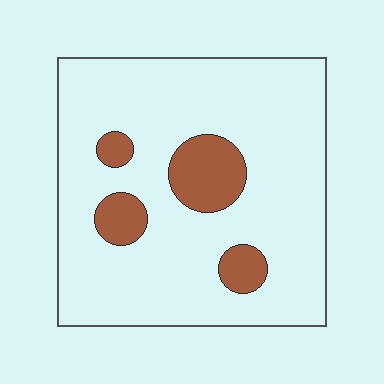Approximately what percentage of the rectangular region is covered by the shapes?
Approximately 15%.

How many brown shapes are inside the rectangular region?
4.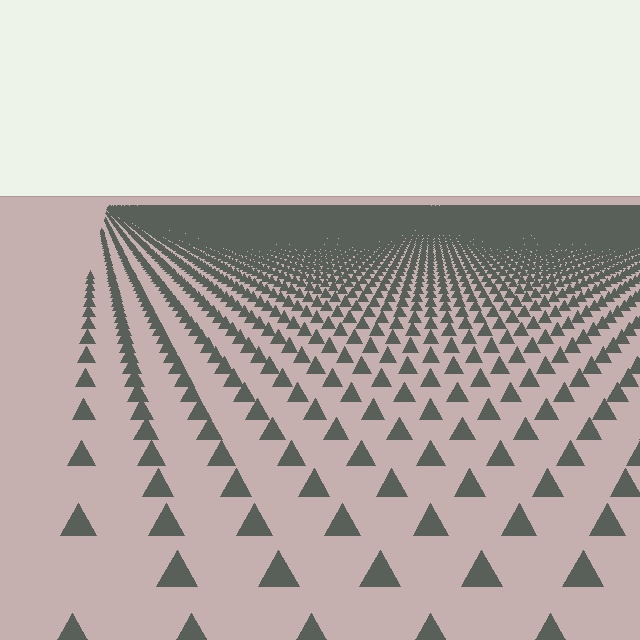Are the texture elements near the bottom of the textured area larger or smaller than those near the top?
Larger. Near the bottom, elements are closer to the viewer and appear at a bigger on-screen size.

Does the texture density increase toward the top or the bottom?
Density increases toward the top.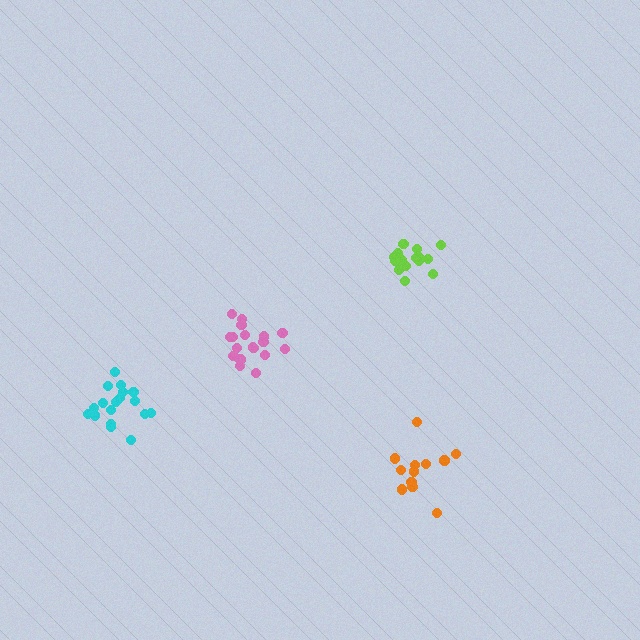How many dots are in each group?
Group 1: 17 dots, Group 2: 18 dots, Group 3: 18 dots, Group 4: 12 dots (65 total).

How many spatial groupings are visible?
There are 4 spatial groupings.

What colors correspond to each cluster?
The clusters are colored: lime, pink, cyan, orange.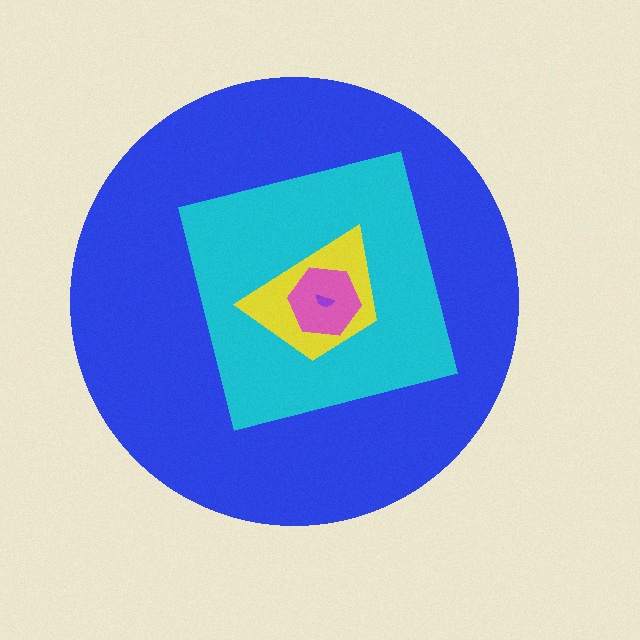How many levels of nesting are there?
5.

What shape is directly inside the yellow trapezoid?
The pink hexagon.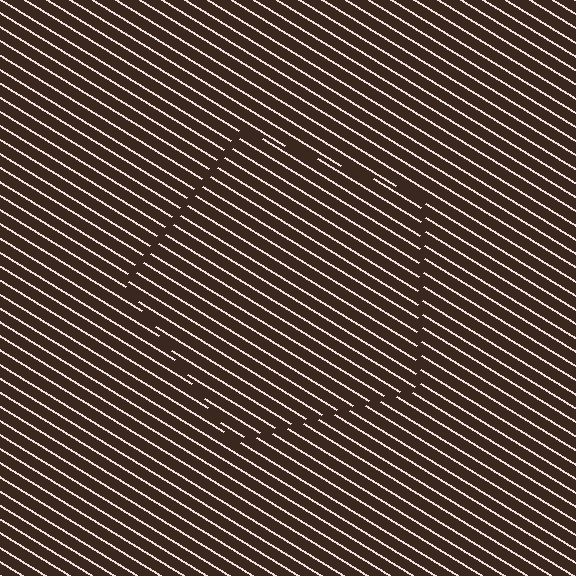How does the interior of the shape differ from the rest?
The interior of the shape contains the same grating, shifted by half a period — the contour is defined by the phase discontinuity where line-ends from the inner and outer gratings abut.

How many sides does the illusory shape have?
5 sides — the line-ends trace a pentagon.